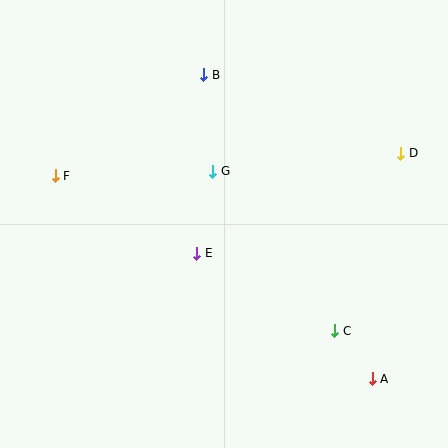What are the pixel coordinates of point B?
Point B is at (204, 75).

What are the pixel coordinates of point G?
Point G is at (213, 171).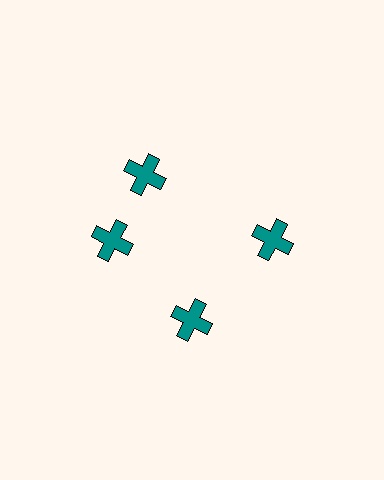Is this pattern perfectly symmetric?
No. The 4 teal crosses are arranged in a ring, but one element near the 12 o'clock position is rotated out of alignment along the ring, breaking the 4-fold rotational symmetry.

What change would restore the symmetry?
The symmetry would be restored by rotating it back into even spacing with its neighbors so that all 4 crosses sit at equal angles and equal distance from the center.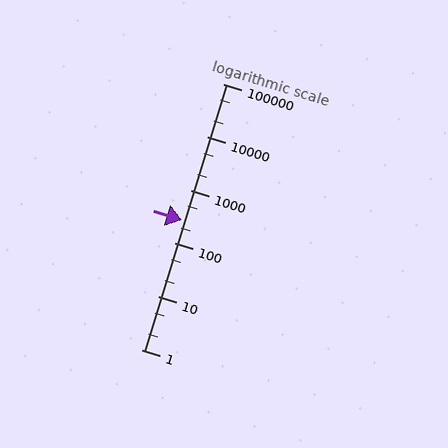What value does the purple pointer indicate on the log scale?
The pointer indicates approximately 270.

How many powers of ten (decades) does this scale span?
The scale spans 5 decades, from 1 to 100000.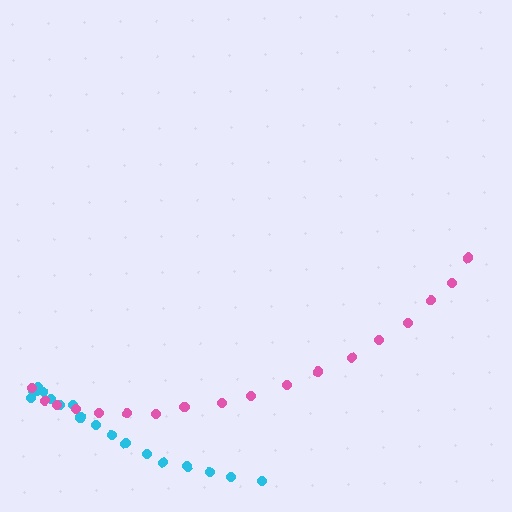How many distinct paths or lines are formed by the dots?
There are 2 distinct paths.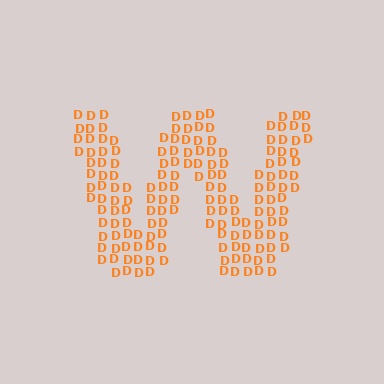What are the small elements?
The small elements are letter D's.